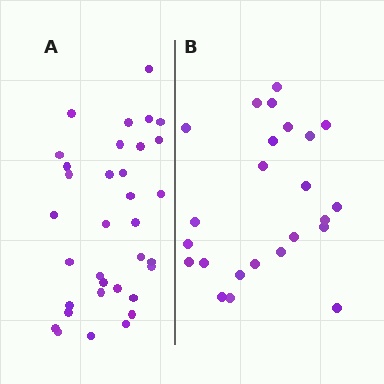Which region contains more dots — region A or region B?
Region A (the left region) has more dots.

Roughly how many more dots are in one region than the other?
Region A has roughly 10 or so more dots than region B.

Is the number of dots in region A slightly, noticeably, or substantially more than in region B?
Region A has noticeably more, but not dramatically so. The ratio is roughly 1.4 to 1.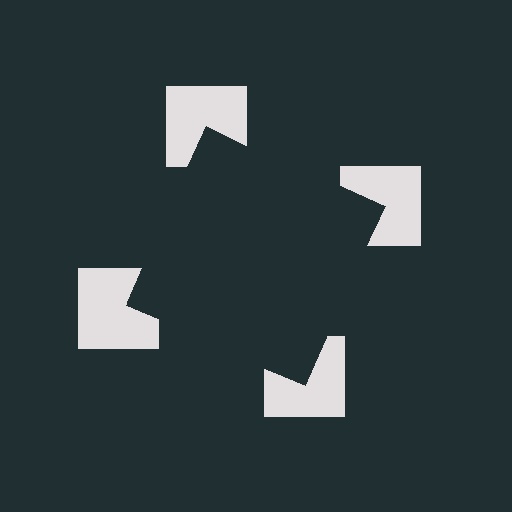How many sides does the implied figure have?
4 sides.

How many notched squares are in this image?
There are 4 — one at each vertex of the illusory square.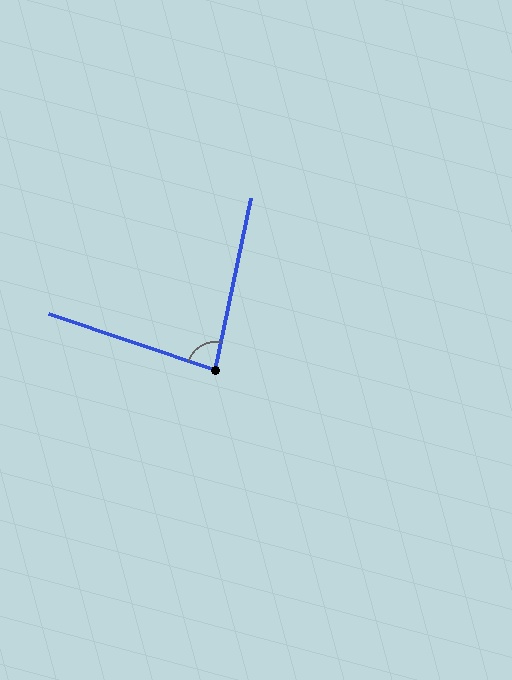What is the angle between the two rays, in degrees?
Approximately 83 degrees.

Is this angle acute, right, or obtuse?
It is acute.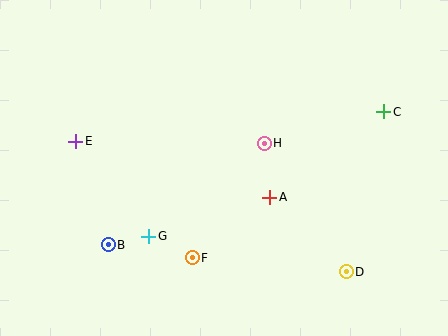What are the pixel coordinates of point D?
Point D is at (346, 272).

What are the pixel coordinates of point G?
Point G is at (149, 236).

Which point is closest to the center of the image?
Point H at (264, 143) is closest to the center.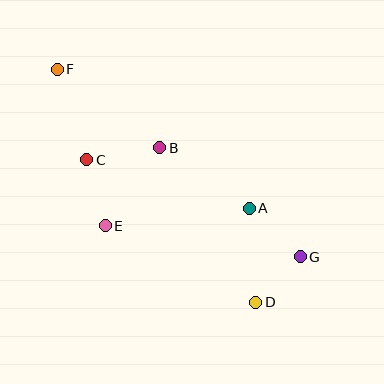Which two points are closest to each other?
Points D and G are closest to each other.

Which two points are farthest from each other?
Points F and G are farthest from each other.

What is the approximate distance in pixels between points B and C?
The distance between B and C is approximately 74 pixels.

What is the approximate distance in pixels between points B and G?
The distance between B and G is approximately 178 pixels.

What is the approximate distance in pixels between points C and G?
The distance between C and G is approximately 234 pixels.